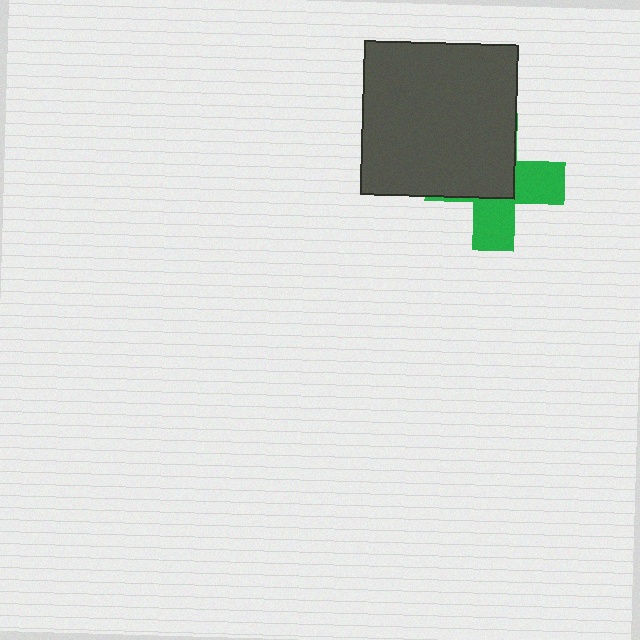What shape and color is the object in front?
The object in front is a dark gray square.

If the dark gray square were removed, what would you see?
You would see the complete green cross.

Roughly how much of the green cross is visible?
About half of it is visible (roughly 45%).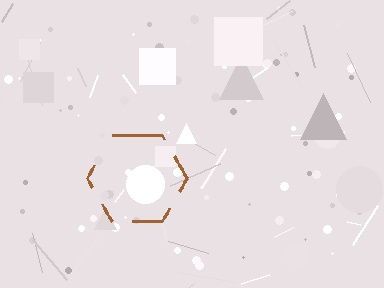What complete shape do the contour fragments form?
The contour fragments form a hexagon.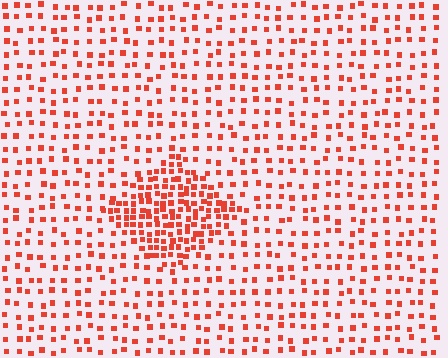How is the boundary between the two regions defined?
The boundary is defined by a change in element density (approximately 2.4x ratio). All elements are the same color, size, and shape.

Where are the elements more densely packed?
The elements are more densely packed inside the diamond boundary.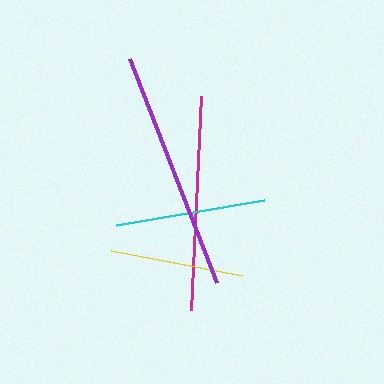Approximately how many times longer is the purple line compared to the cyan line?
The purple line is approximately 1.6 times the length of the cyan line.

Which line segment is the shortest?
The yellow line is the shortest at approximately 134 pixels.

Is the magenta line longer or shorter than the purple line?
The purple line is longer than the magenta line.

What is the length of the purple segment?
The purple segment is approximately 241 pixels long.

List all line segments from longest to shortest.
From longest to shortest: purple, magenta, cyan, yellow.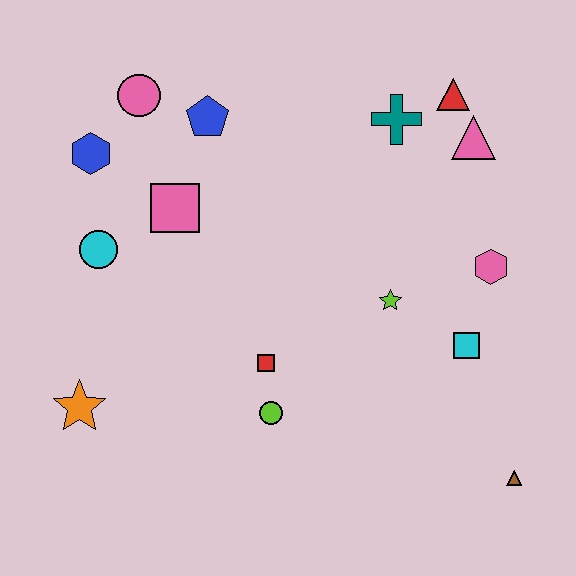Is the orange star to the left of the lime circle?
Yes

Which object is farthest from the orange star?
The red triangle is farthest from the orange star.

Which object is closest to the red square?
The lime circle is closest to the red square.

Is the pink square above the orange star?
Yes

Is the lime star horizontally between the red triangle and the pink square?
Yes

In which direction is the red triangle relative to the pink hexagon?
The red triangle is above the pink hexagon.